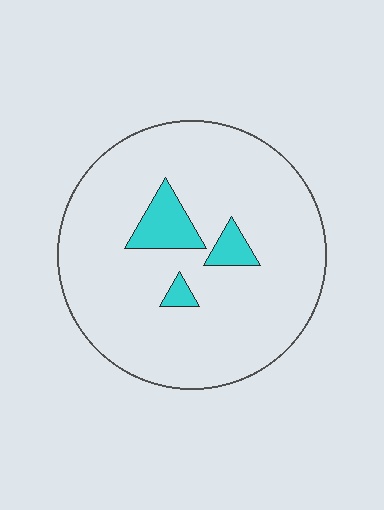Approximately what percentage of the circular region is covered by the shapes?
Approximately 10%.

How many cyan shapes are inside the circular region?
3.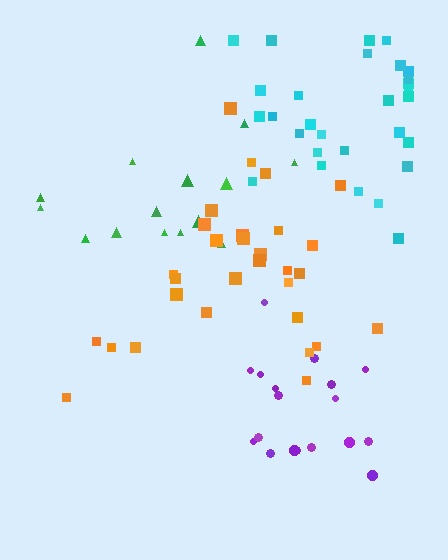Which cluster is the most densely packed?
Purple.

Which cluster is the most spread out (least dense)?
Green.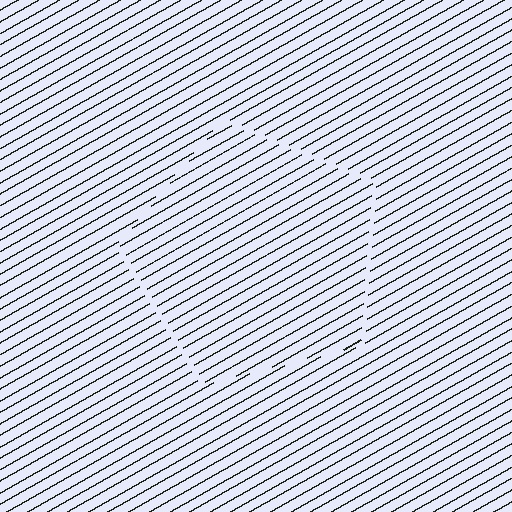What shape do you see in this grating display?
An illusory pentagon. The interior of the shape contains the same grating, shifted by half a period — the contour is defined by the phase discontinuity where line-ends from the inner and outer gratings abut.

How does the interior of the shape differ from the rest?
The interior of the shape contains the same grating, shifted by half a period — the contour is defined by the phase discontinuity where line-ends from the inner and outer gratings abut.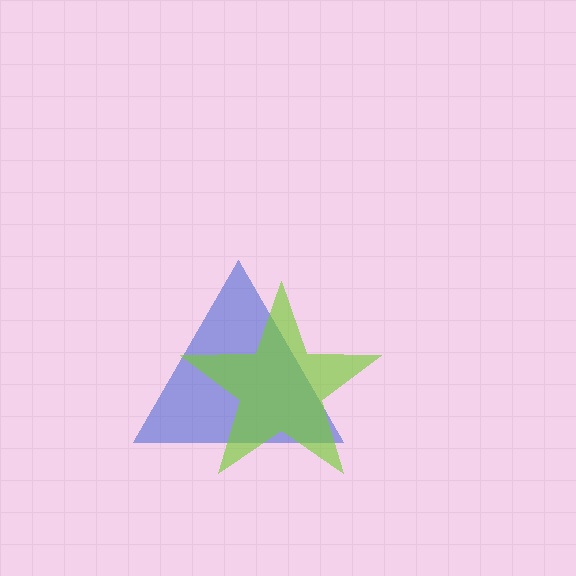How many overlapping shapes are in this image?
There are 2 overlapping shapes in the image.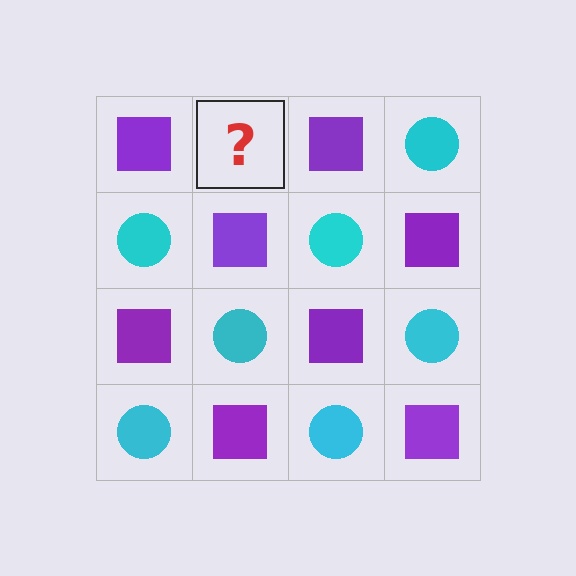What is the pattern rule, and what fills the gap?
The rule is that it alternates purple square and cyan circle in a checkerboard pattern. The gap should be filled with a cyan circle.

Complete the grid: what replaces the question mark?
The question mark should be replaced with a cyan circle.